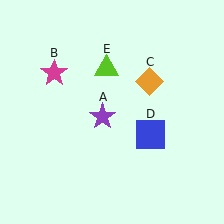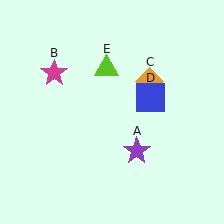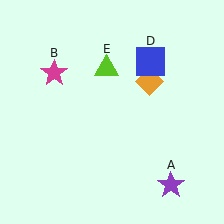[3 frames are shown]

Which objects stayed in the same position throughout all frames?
Magenta star (object B) and orange diamond (object C) and lime triangle (object E) remained stationary.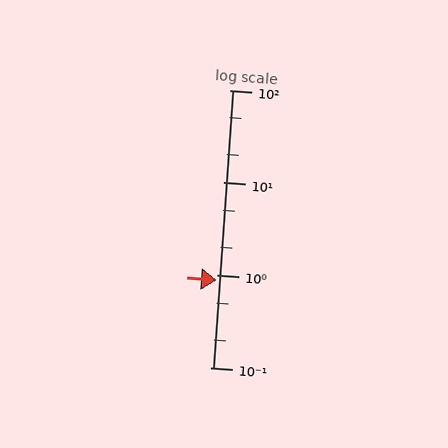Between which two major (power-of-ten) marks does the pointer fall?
The pointer is between 0.1 and 1.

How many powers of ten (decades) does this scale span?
The scale spans 3 decades, from 0.1 to 100.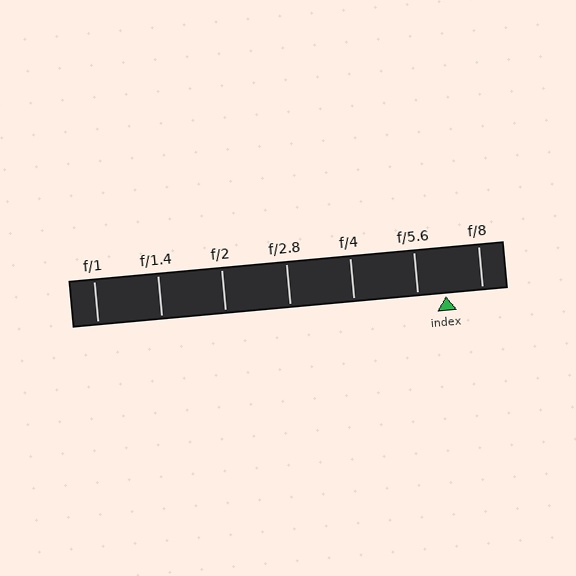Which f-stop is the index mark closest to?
The index mark is closest to f/5.6.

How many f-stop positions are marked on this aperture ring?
There are 7 f-stop positions marked.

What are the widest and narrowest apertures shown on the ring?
The widest aperture shown is f/1 and the narrowest is f/8.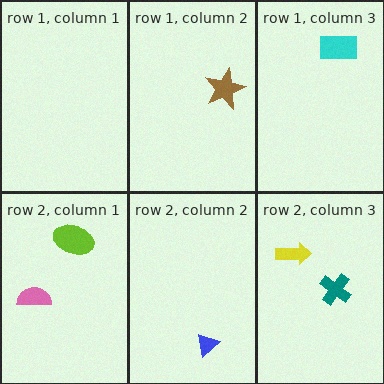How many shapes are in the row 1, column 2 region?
1.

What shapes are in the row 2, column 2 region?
The blue triangle.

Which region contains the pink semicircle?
The row 2, column 1 region.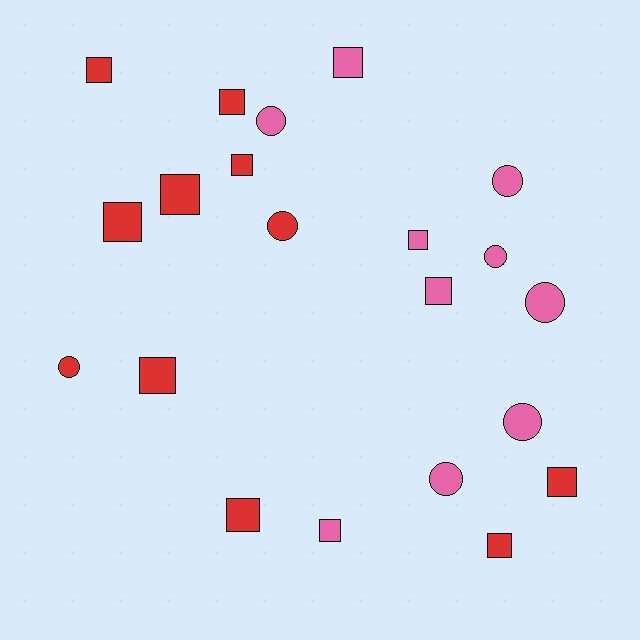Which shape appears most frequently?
Square, with 13 objects.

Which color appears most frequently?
Red, with 11 objects.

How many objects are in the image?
There are 21 objects.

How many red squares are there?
There are 9 red squares.